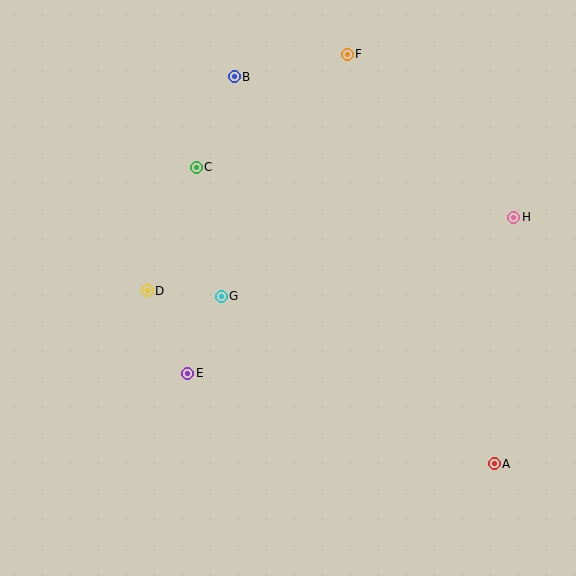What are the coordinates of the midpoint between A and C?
The midpoint between A and C is at (345, 316).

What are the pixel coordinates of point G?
Point G is at (221, 297).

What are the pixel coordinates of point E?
Point E is at (188, 373).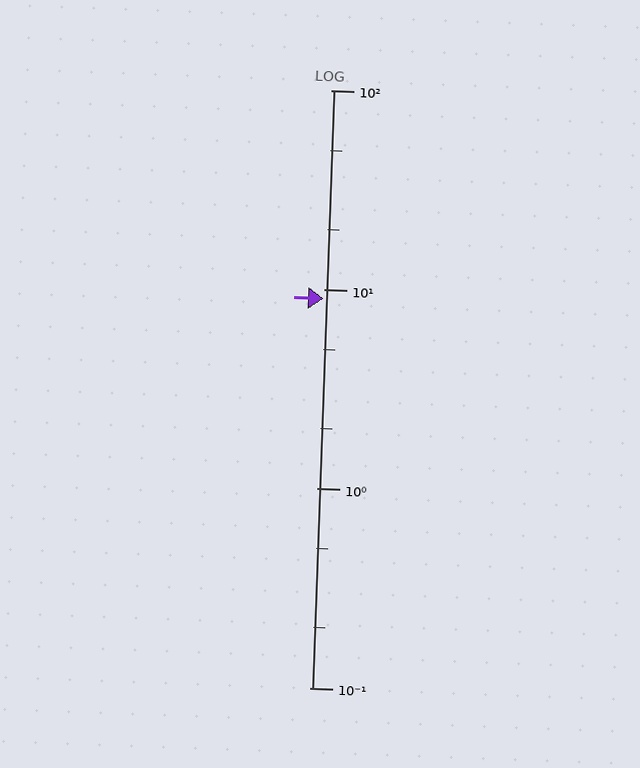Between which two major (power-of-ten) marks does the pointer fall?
The pointer is between 1 and 10.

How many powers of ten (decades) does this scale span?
The scale spans 3 decades, from 0.1 to 100.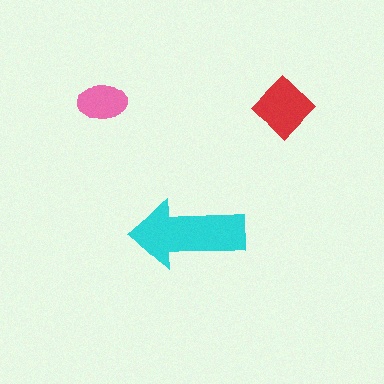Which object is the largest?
The cyan arrow.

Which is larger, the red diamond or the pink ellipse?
The red diamond.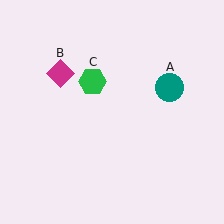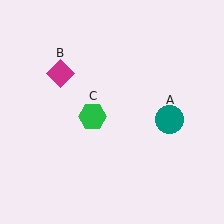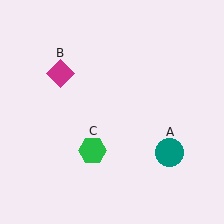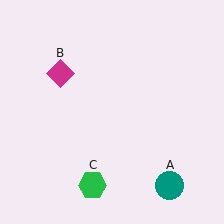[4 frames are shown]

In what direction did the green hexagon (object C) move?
The green hexagon (object C) moved down.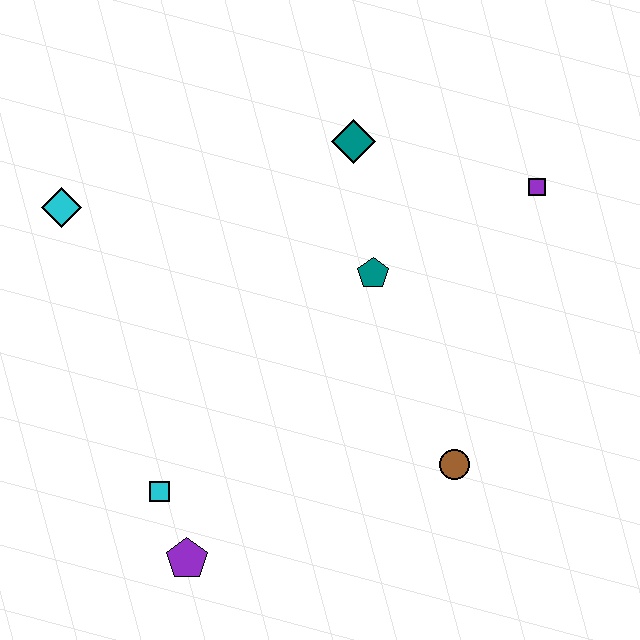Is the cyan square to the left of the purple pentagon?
Yes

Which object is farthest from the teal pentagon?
The purple pentagon is farthest from the teal pentagon.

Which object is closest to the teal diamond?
The teal pentagon is closest to the teal diamond.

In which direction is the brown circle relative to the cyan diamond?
The brown circle is to the right of the cyan diamond.